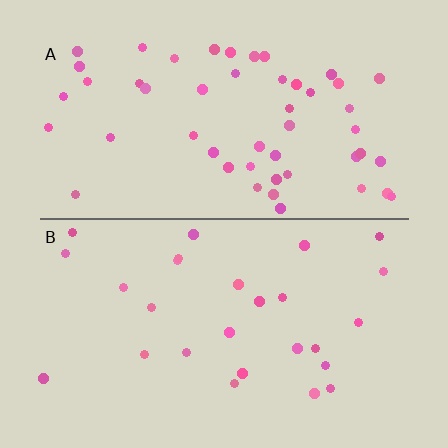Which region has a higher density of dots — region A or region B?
A (the top).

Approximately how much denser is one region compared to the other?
Approximately 1.9× — region A over region B.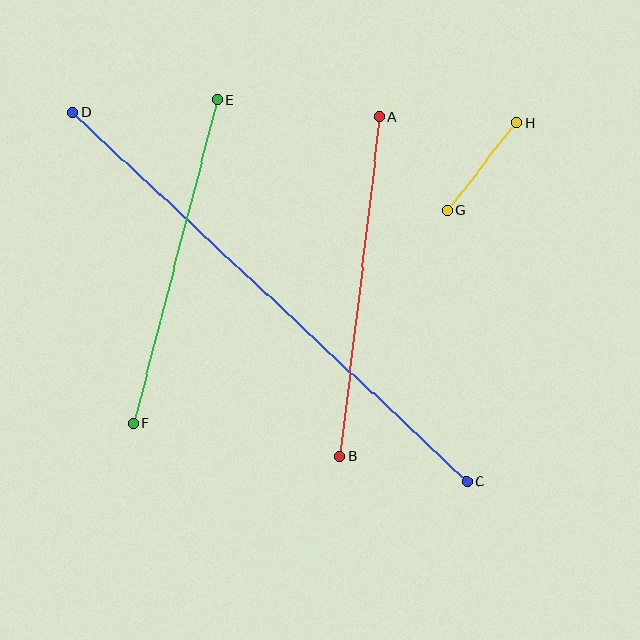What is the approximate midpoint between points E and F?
The midpoint is at approximately (175, 261) pixels.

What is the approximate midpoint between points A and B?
The midpoint is at approximately (360, 286) pixels.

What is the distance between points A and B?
The distance is approximately 341 pixels.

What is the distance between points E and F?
The distance is approximately 334 pixels.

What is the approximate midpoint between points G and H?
The midpoint is at approximately (482, 167) pixels.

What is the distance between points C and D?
The distance is approximately 540 pixels.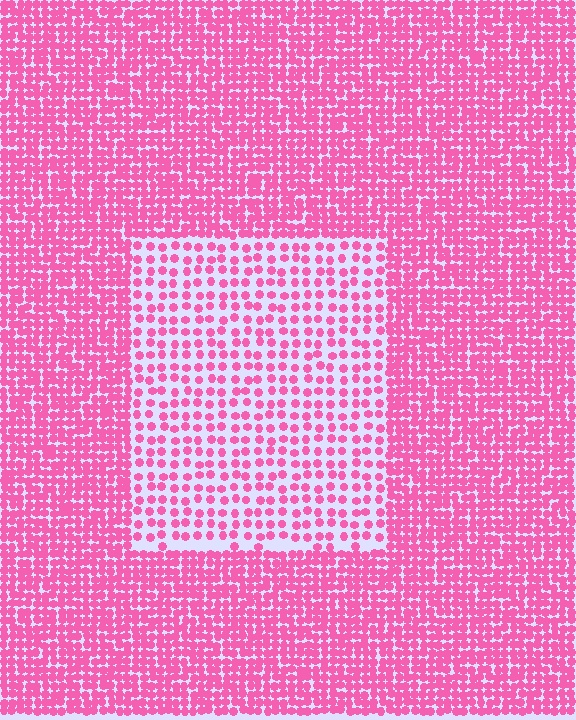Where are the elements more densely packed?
The elements are more densely packed outside the rectangle boundary.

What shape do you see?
I see a rectangle.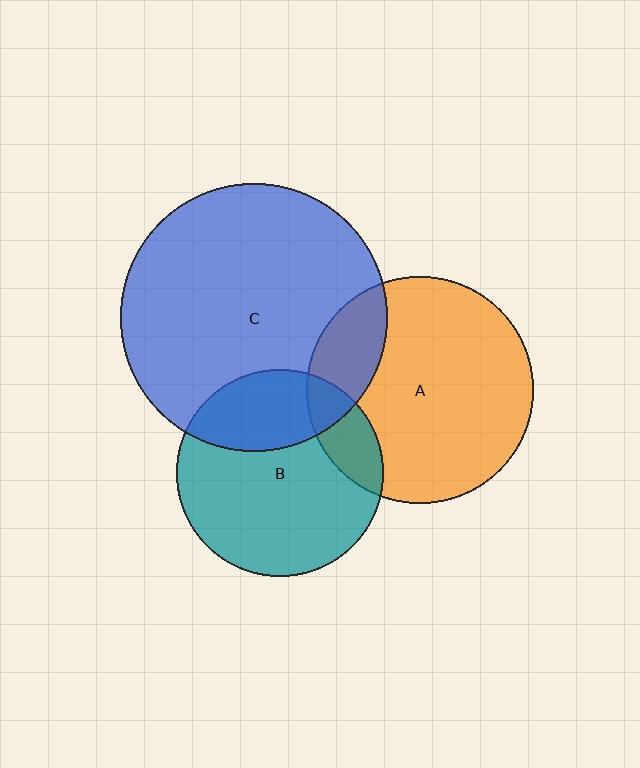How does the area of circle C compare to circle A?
Approximately 1.4 times.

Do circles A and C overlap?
Yes.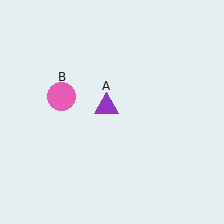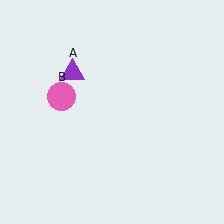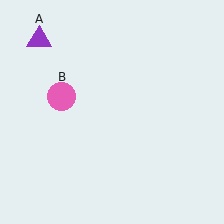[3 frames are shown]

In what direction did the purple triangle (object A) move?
The purple triangle (object A) moved up and to the left.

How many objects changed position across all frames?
1 object changed position: purple triangle (object A).